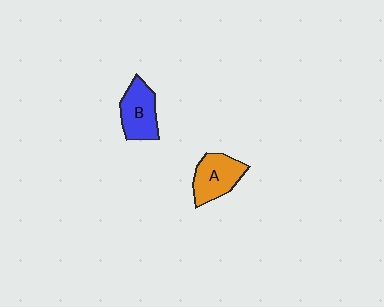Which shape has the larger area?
Shape A (orange).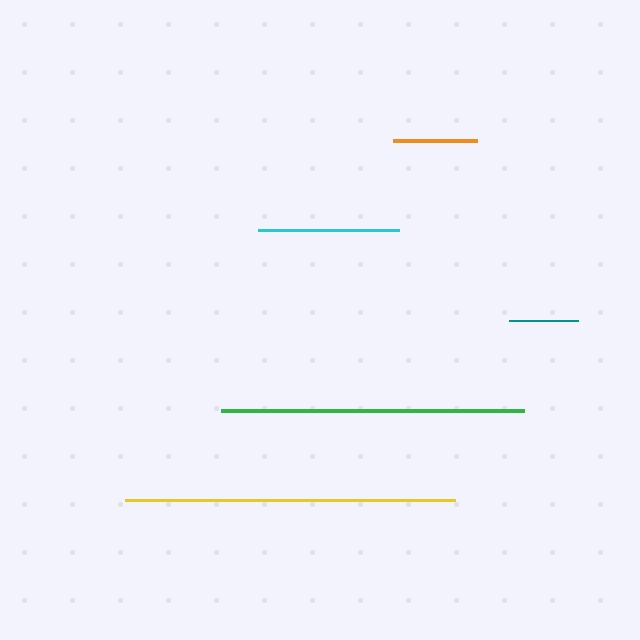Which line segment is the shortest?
The teal line is the shortest at approximately 69 pixels.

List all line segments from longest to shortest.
From longest to shortest: yellow, green, cyan, orange, teal.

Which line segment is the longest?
The yellow line is the longest at approximately 330 pixels.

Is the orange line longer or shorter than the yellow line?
The yellow line is longer than the orange line.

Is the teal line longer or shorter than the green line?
The green line is longer than the teal line.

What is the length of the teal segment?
The teal segment is approximately 69 pixels long.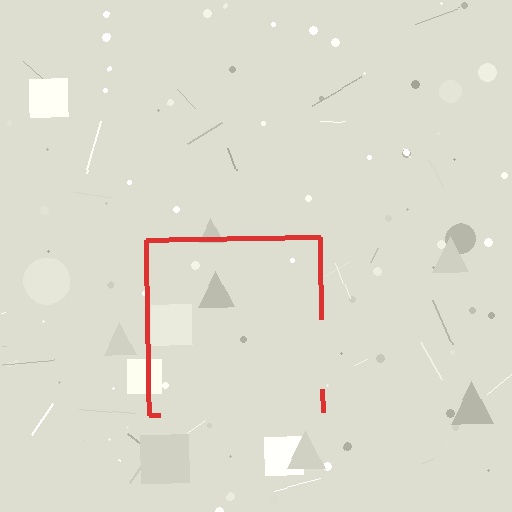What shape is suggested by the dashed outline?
The dashed outline suggests a square.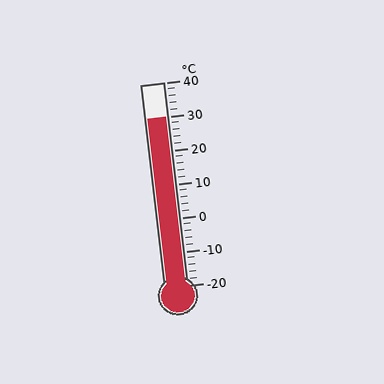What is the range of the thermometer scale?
The thermometer scale ranges from -20°C to 40°C.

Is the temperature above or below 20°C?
The temperature is above 20°C.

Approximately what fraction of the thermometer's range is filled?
The thermometer is filled to approximately 85% of its range.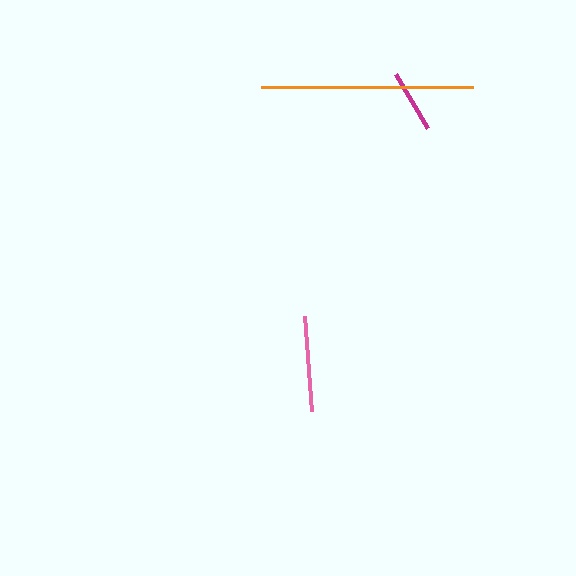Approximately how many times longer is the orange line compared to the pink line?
The orange line is approximately 2.2 times the length of the pink line.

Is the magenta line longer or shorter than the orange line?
The orange line is longer than the magenta line.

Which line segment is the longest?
The orange line is the longest at approximately 211 pixels.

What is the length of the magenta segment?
The magenta segment is approximately 62 pixels long.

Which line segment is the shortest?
The magenta line is the shortest at approximately 62 pixels.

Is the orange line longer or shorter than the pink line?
The orange line is longer than the pink line.